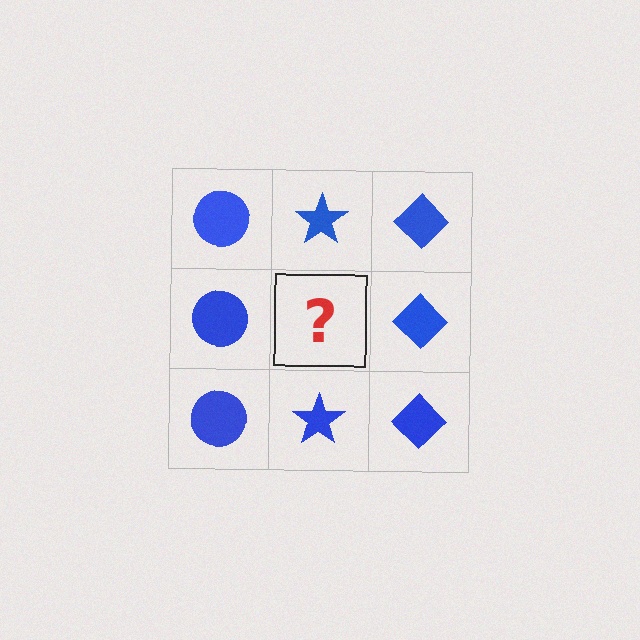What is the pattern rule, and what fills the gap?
The rule is that each column has a consistent shape. The gap should be filled with a blue star.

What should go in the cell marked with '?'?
The missing cell should contain a blue star.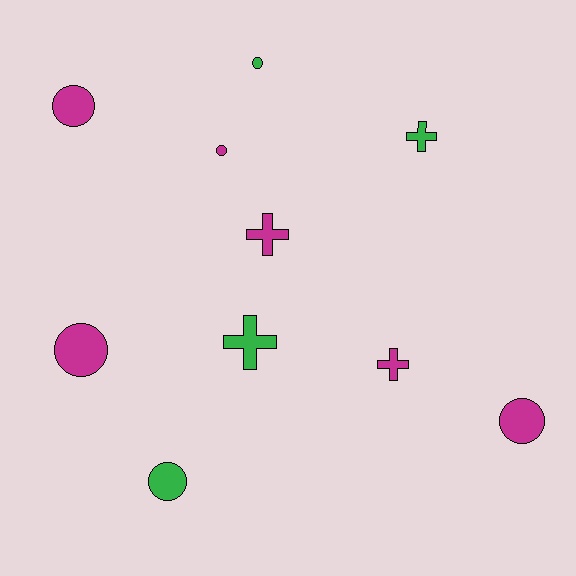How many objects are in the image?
There are 10 objects.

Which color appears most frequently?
Magenta, with 6 objects.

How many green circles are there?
There are 2 green circles.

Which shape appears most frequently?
Circle, with 6 objects.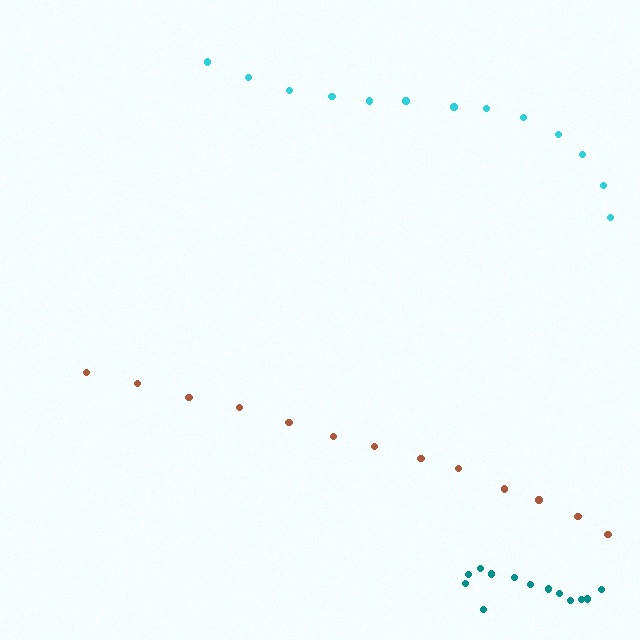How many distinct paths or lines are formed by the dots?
There are 3 distinct paths.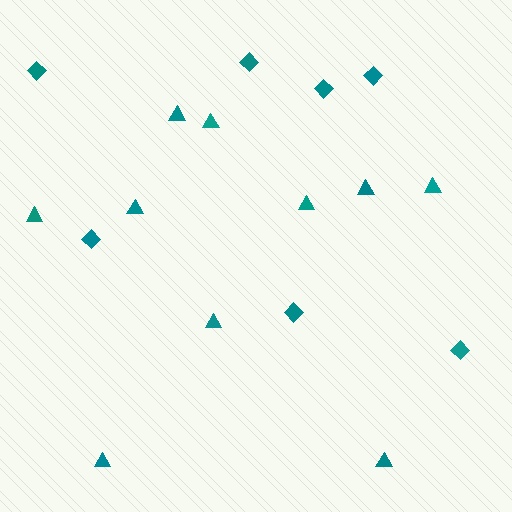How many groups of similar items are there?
There are 2 groups: one group of diamonds (7) and one group of triangles (10).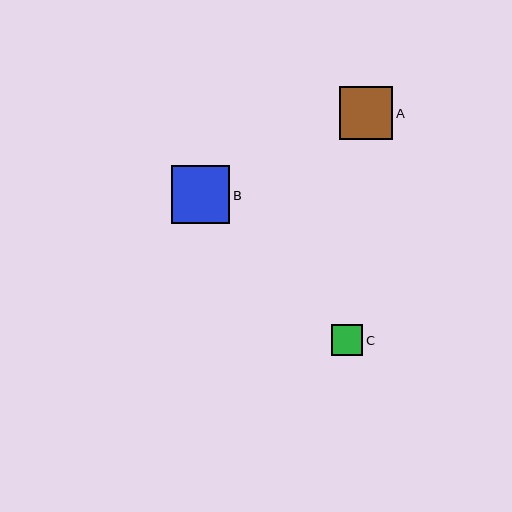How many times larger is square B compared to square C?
Square B is approximately 1.9 times the size of square C.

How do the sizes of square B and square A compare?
Square B and square A are approximately the same size.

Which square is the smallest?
Square C is the smallest with a size of approximately 31 pixels.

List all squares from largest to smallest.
From largest to smallest: B, A, C.